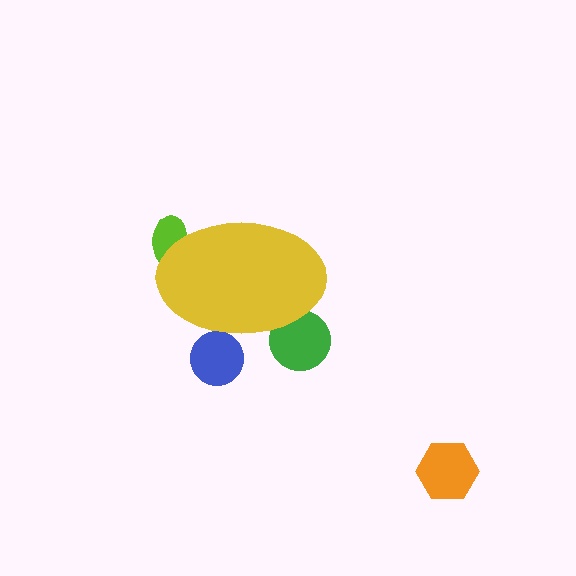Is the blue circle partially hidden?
Yes, the blue circle is partially hidden behind the yellow ellipse.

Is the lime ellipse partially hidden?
Yes, the lime ellipse is partially hidden behind the yellow ellipse.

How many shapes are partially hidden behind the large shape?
3 shapes are partially hidden.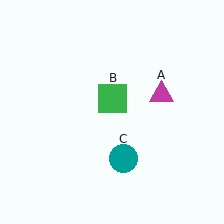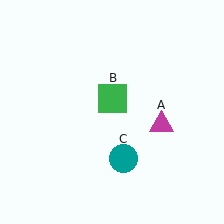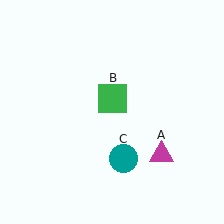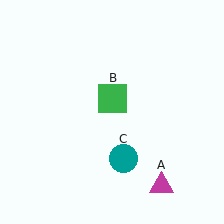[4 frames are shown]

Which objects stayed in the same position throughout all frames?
Green square (object B) and teal circle (object C) remained stationary.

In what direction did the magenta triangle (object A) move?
The magenta triangle (object A) moved down.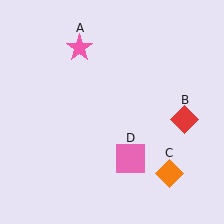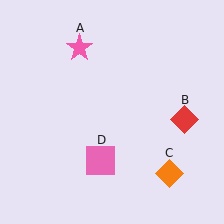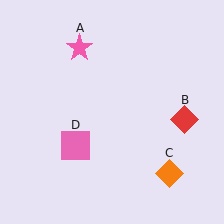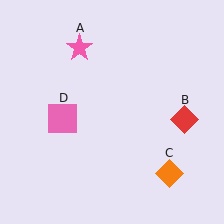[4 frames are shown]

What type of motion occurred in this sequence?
The pink square (object D) rotated clockwise around the center of the scene.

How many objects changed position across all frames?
1 object changed position: pink square (object D).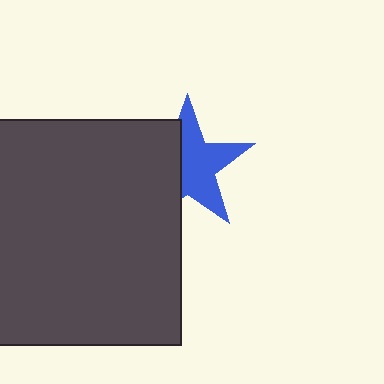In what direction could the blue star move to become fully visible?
The blue star could move right. That would shift it out from behind the dark gray rectangle entirely.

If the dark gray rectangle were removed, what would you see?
You would see the complete blue star.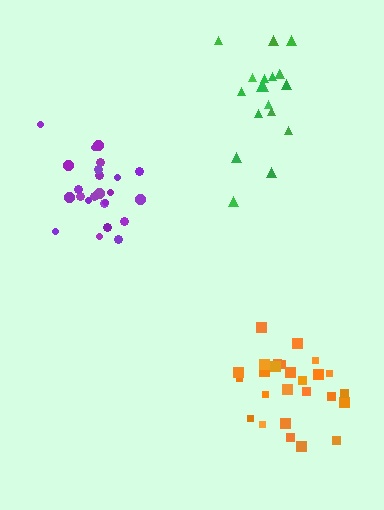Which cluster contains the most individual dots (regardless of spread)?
Orange (26).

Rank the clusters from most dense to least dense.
purple, orange, green.